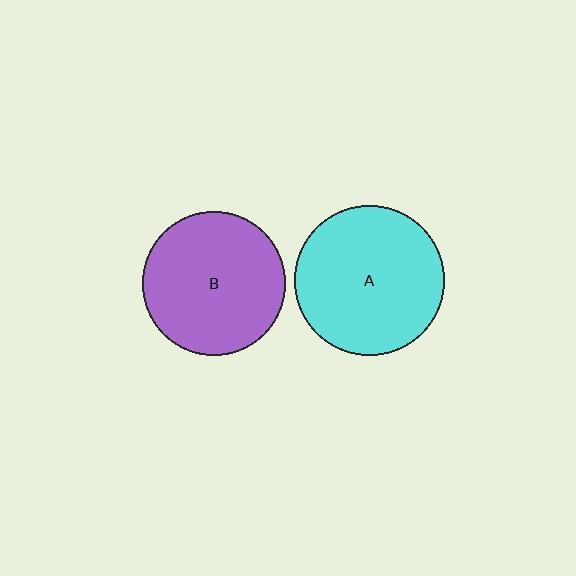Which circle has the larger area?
Circle A (cyan).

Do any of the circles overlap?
No, none of the circles overlap.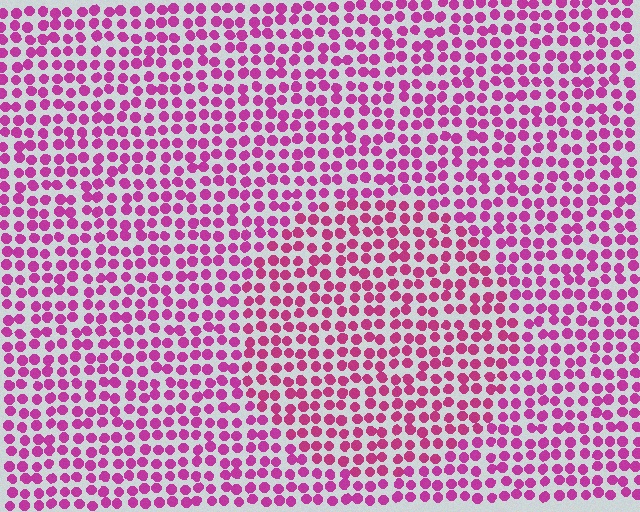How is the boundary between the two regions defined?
The boundary is defined purely by a slight shift in hue (about 14 degrees). Spacing, size, and orientation are identical on both sides.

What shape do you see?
I see a circle.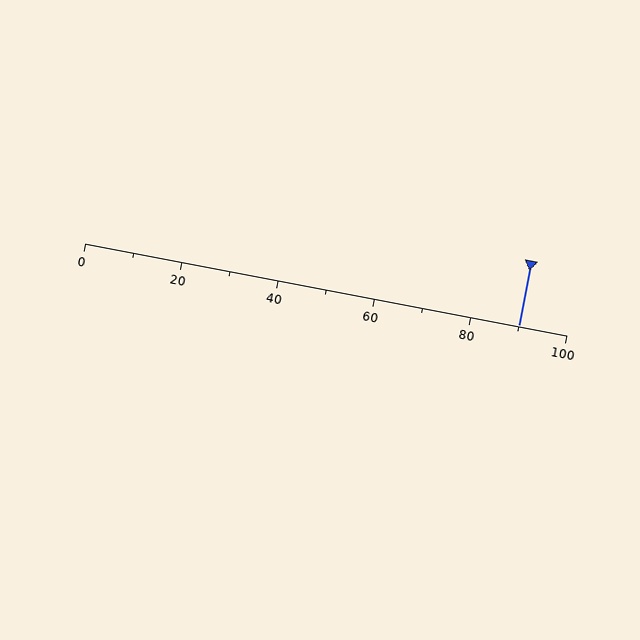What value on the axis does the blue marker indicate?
The marker indicates approximately 90.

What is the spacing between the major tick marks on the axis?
The major ticks are spaced 20 apart.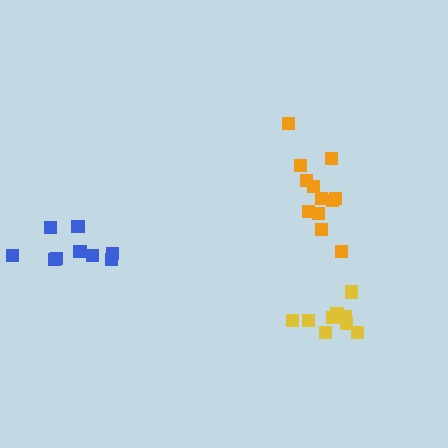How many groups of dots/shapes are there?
There are 3 groups.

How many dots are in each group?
Group 1: 9 dots, Group 2: 12 dots, Group 3: 9 dots (30 total).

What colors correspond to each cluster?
The clusters are colored: blue, orange, yellow.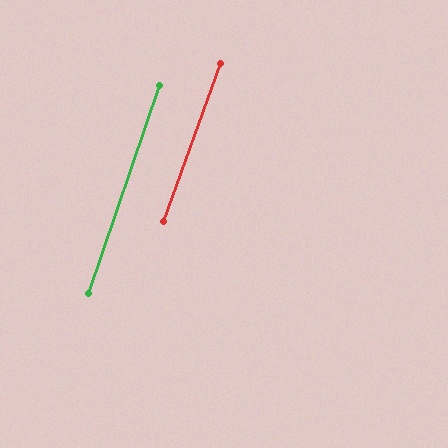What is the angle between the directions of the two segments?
Approximately 1 degree.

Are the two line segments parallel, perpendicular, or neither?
Parallel — their directions differ by only 0.8°.